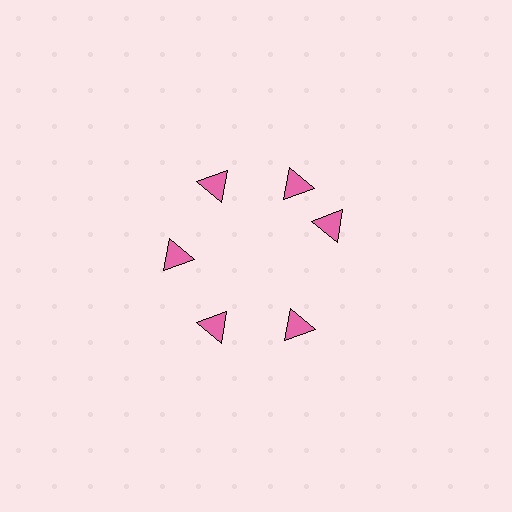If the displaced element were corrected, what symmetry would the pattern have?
It would have 6-fold rotational symmetry — the pattern would map onto itself every 60 degrees.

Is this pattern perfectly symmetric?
No. The 6 pink triangles are arranged in a ring, but one element near the 3 o'clock position is rotated out of alignment along the ring, breaking the 6-fold rotational symmetry.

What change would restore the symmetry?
The symmetry would be restored by rotating it back into even spacing with its neighbors so that all 6 triangles sit at equal angles and equal distance from the center.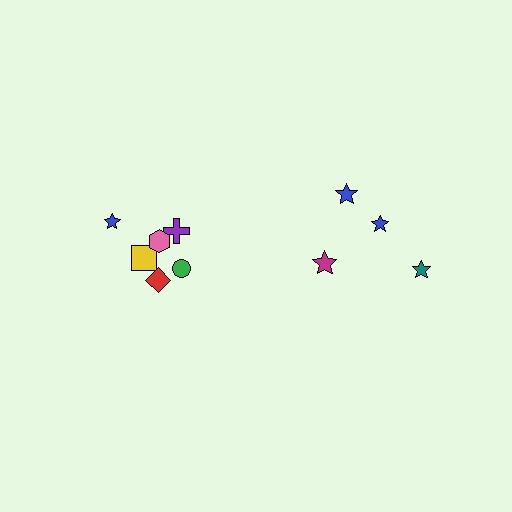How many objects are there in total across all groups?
There are 10 objects.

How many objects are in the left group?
There are 6 objects.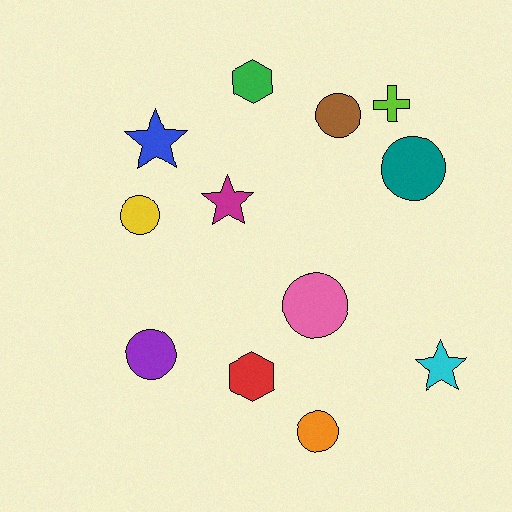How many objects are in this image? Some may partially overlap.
There are 12 objects.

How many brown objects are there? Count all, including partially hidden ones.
There is 1 brown object.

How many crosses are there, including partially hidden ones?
There is 1 cross.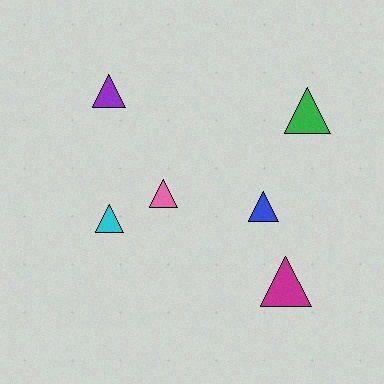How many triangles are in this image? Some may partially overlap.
There are 6 triangles.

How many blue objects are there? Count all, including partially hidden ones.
There is 1 blue object.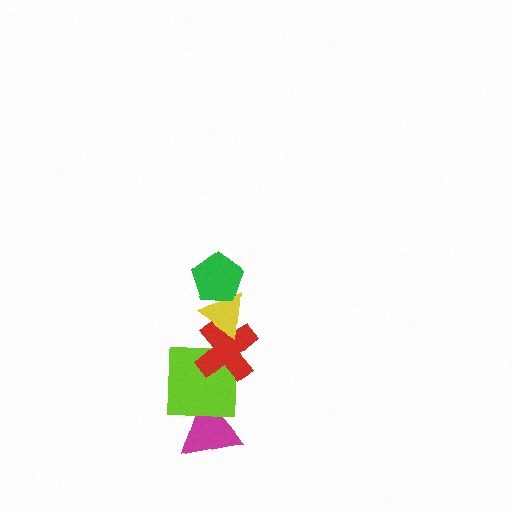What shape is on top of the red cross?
The yellow triangle is on top of the red cross.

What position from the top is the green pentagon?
The green pentagon is 1st from the top.